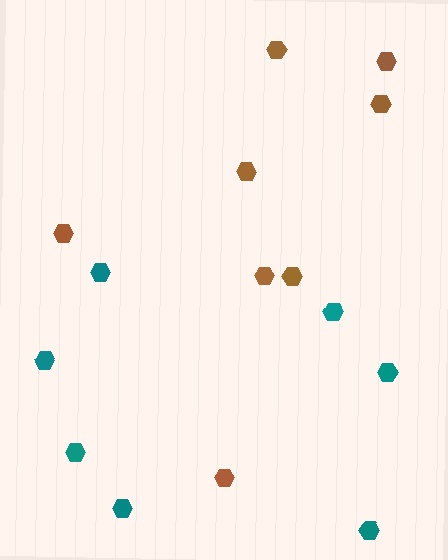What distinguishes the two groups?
There are 2 groups: one group of brown hexagons (8) and one group of teal hexagons (7).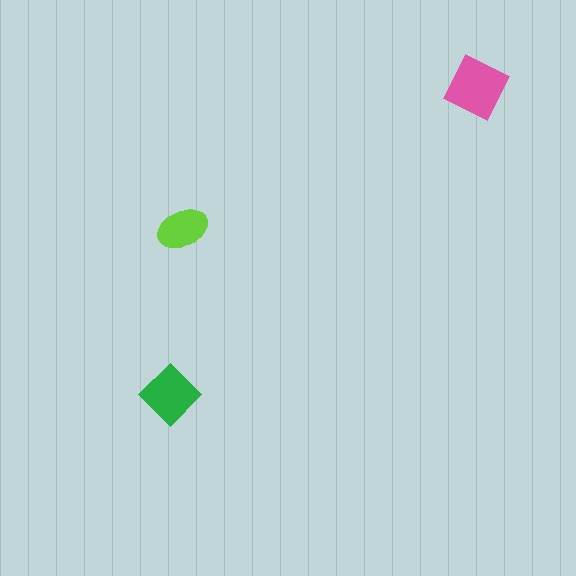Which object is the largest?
The pink square.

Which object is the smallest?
The lime ellipse.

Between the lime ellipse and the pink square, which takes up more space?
The pink square.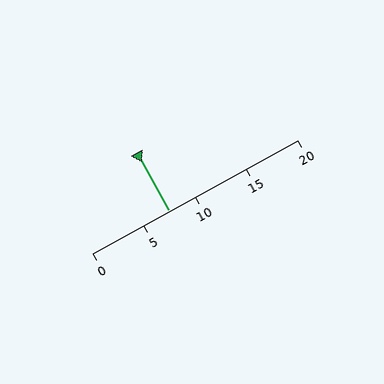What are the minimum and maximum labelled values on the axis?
The axis runs from 0 to 20.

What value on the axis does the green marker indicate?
The marker indicates approximately 7.5.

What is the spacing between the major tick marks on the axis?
The major ticks are spaced 5 apart.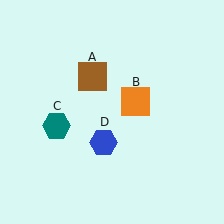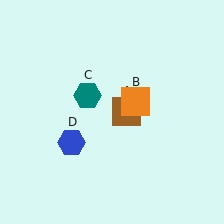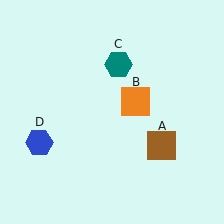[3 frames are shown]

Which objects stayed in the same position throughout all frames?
Orange square (object B) remained stationary.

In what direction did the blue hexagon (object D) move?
The blue hexagon (object D) moved left.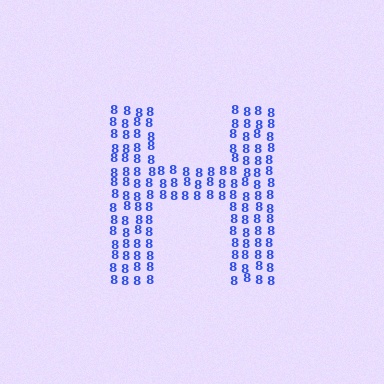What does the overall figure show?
The overall figure shows the letter H.